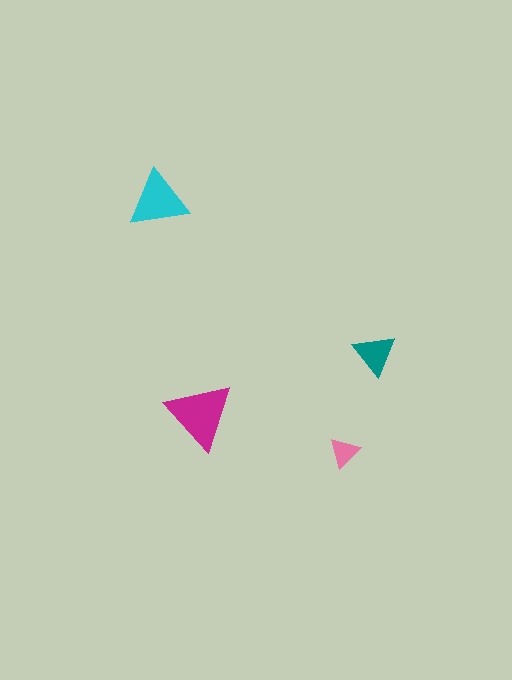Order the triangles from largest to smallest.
the magenta one, the cyan one, the teal one, the pink one.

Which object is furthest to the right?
The teal triangle is rightmost.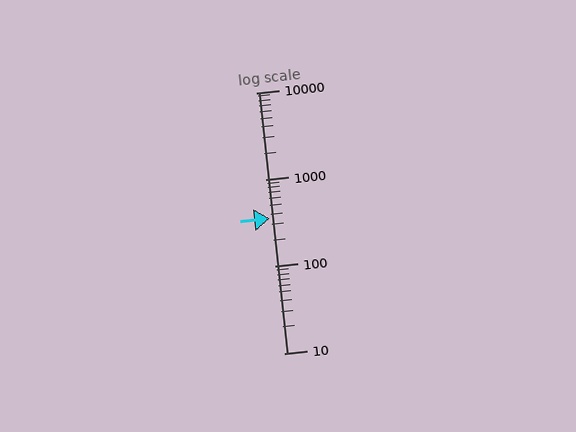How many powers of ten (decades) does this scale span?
The scale spans 3 decades, from 10 to 10000.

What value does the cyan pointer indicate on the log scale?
The pointer indicates approximately 360.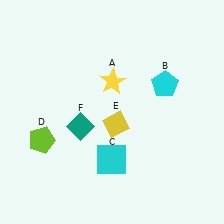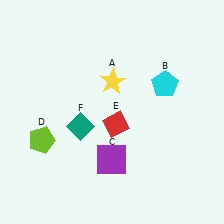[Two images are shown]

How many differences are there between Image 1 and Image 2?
There are 2 differences between the two images.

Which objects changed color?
C changed from cyan to purple. E changed from yellow to red.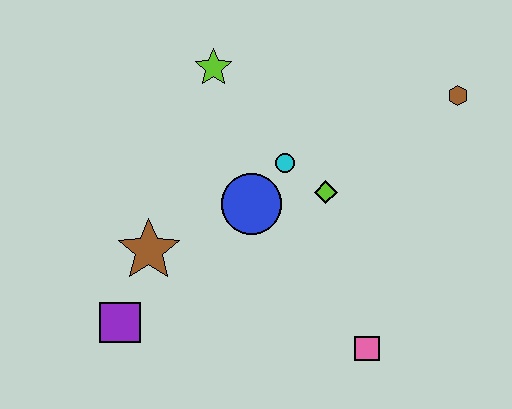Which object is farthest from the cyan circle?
The purple square is farthest from the cyan circle.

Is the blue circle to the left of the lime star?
No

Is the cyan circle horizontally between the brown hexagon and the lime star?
Yes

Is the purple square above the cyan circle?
No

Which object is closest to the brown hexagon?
The lime diamond is closest to the brown hexagon.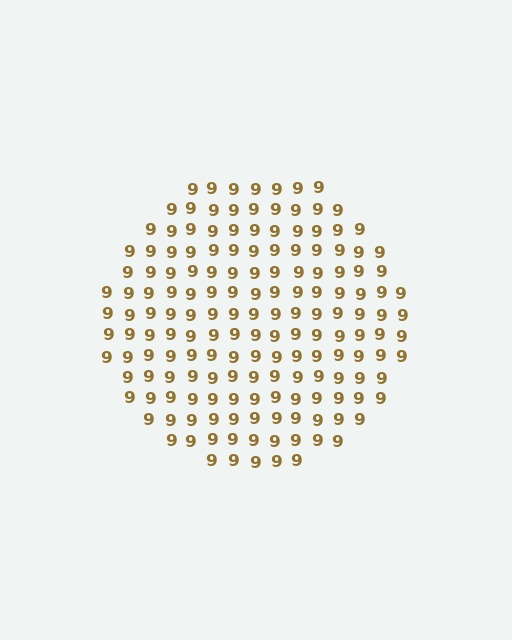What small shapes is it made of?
It is made of small digit 9's.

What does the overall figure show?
The overall figure shows a circle.